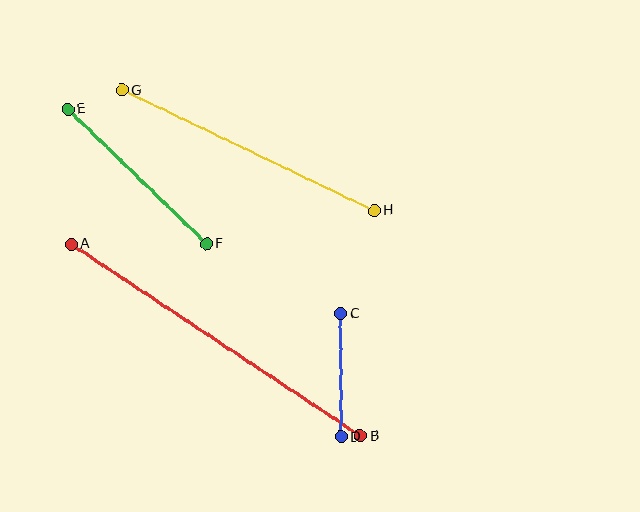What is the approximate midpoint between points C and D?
The midpoint is at approximately (341, 375) pixels.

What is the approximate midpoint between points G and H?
The midpoint is at approximately (248, 150) pixels.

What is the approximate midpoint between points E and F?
The midpoint is at approximately (137, 177) pixels.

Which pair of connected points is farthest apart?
Points A and B are farthest apart.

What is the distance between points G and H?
The distance is approximately 279 pixels.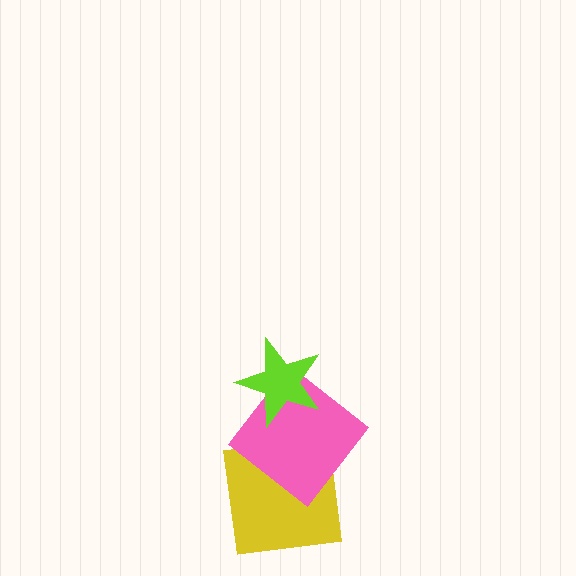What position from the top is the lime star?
The lime star is 1st from the top.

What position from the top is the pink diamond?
The pink diamond is 2nd from the top.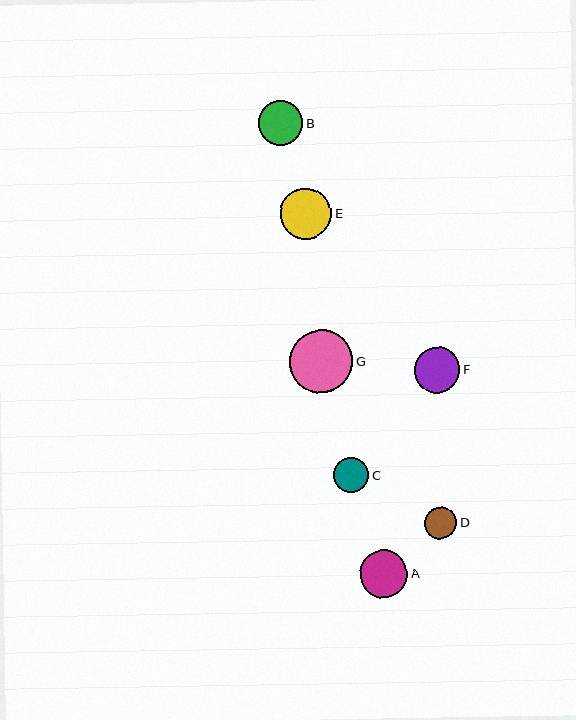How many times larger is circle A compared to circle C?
Circle A is approximately 1.3 times the size of circle C.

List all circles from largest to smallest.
From largest to smallest: G, E, A, F, B, C, D.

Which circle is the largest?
Circle G is the largest with a size of approximately 63 pixels.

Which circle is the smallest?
Circle D is the smallest with a size of approximately 32 pixels.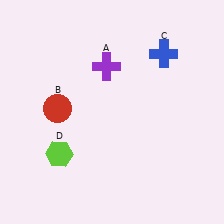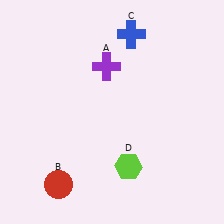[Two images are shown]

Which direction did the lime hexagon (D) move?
The lime hexagon (D) moved right.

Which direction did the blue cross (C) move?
The blue cross (C) moved left.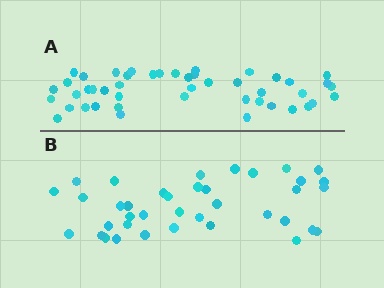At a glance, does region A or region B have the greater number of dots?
Region A (the top region) has more dots.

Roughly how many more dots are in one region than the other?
Region A has roughly 8 or so more dots than region B.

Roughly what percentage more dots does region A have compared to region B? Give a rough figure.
About 20% more.